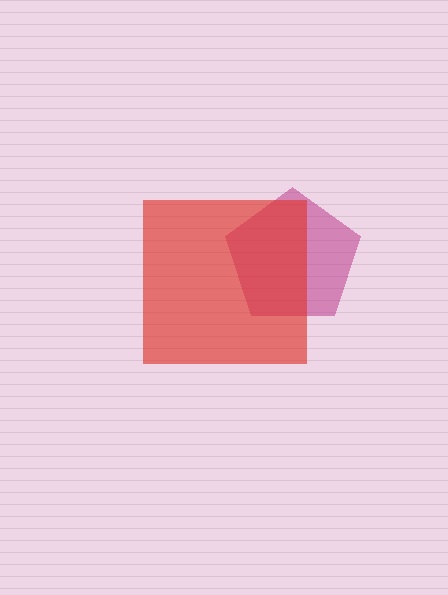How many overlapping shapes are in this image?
There are 2 overlapping shapes in the image.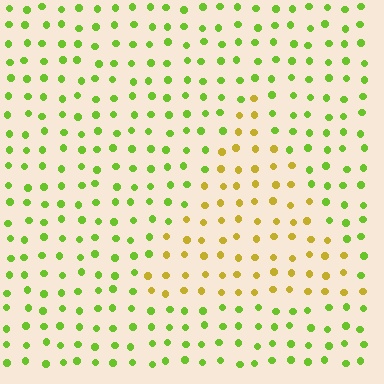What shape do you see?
I see a triangle.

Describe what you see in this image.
The image is filled with small lime elements in a uniform arrangement. A triangle-shaped region is visible where the elements are tinted to a slightly different hue, forming a subtle color boundary.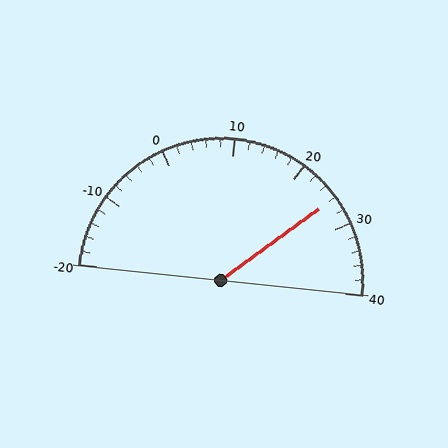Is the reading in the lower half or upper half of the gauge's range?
The reading is in the upper half of the range (-20 to 40).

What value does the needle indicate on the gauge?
The needle indicates approximately 26.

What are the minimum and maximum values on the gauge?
The gauge ranges from -20 to 40.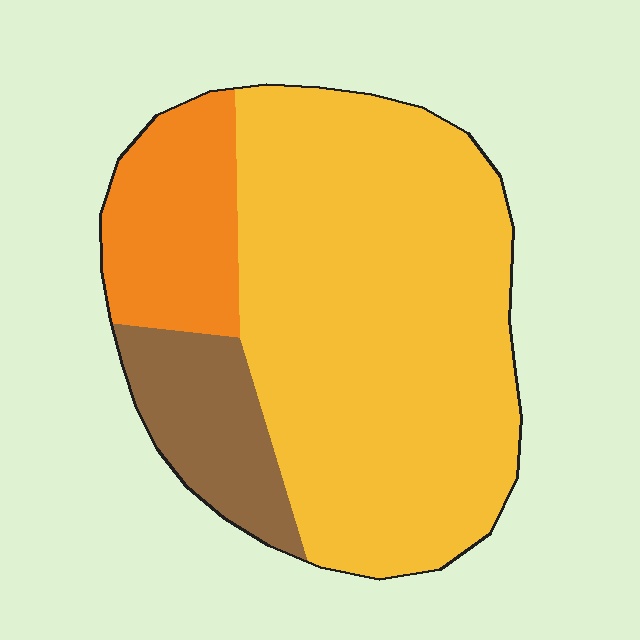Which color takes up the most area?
Yellow, at roughly 70%.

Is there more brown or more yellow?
Yellow.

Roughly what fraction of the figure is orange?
Orange covers around 15% of the figure.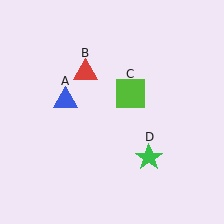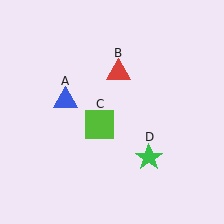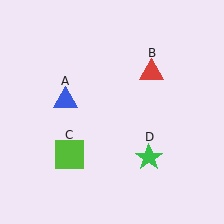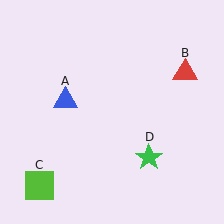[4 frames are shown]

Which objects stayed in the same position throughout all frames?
Blue triangle (object A) and green star (object D) remained stationary.